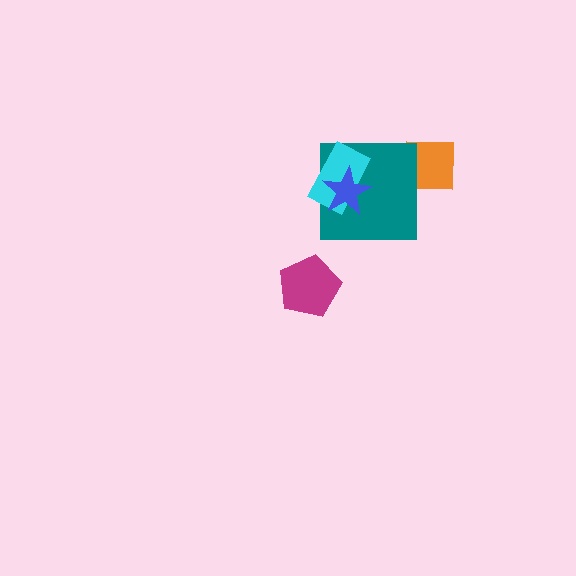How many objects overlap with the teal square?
3 objects overlap with the teal square.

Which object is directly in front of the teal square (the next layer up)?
The cyan rectangle is directly in front of the teal square.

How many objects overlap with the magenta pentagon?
0 objects overlap with the magenta pentagon.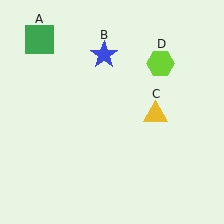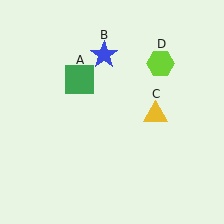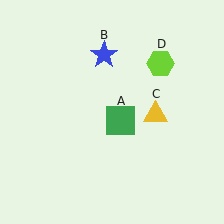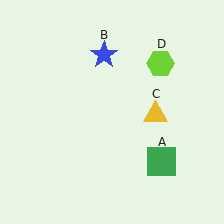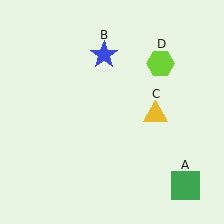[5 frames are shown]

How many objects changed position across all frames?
1 object changed position: green square (object A).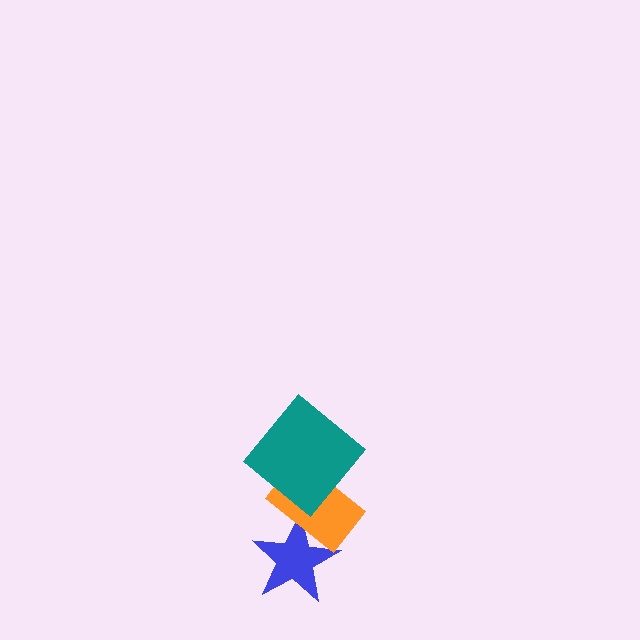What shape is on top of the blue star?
The orange rectangle is on top of the blue star.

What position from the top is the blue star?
The blue star is 3rd from the top.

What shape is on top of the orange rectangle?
The teal diamond is on top of the orange rectangle.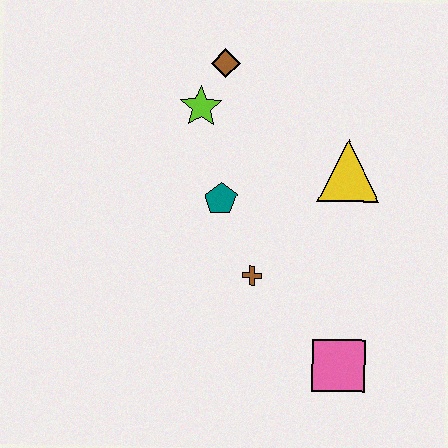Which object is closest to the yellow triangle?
The teal pentagon is closest to the yellow triangle.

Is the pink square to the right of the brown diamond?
Yes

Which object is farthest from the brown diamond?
The pink square is farthest from the brown diamond.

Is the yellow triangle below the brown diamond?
Yes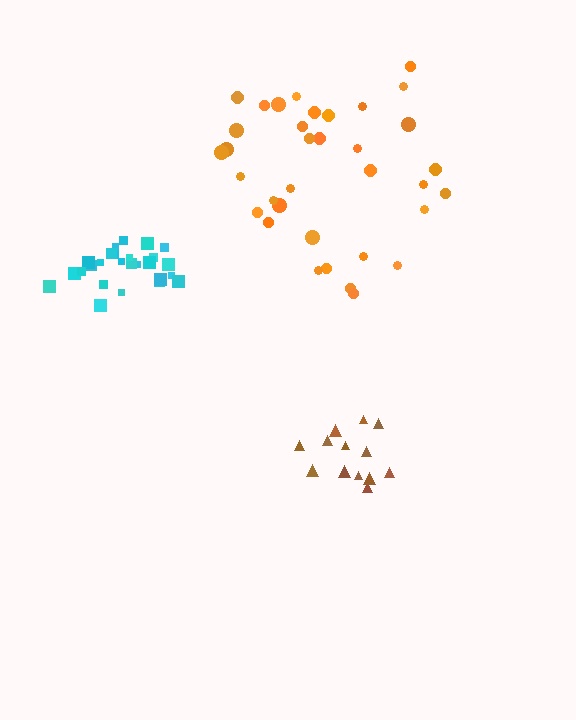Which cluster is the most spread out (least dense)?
Orange.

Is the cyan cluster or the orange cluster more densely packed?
Cyan.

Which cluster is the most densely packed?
Cyan.